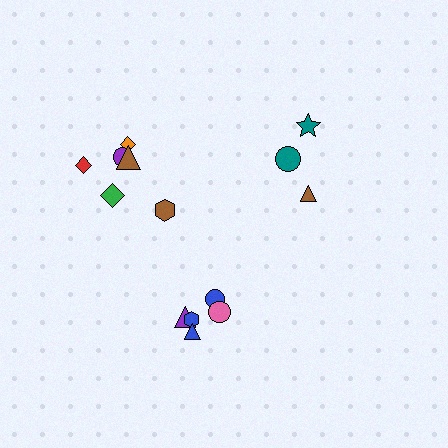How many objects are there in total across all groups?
There are 14 objects.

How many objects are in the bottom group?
There are 5 objects.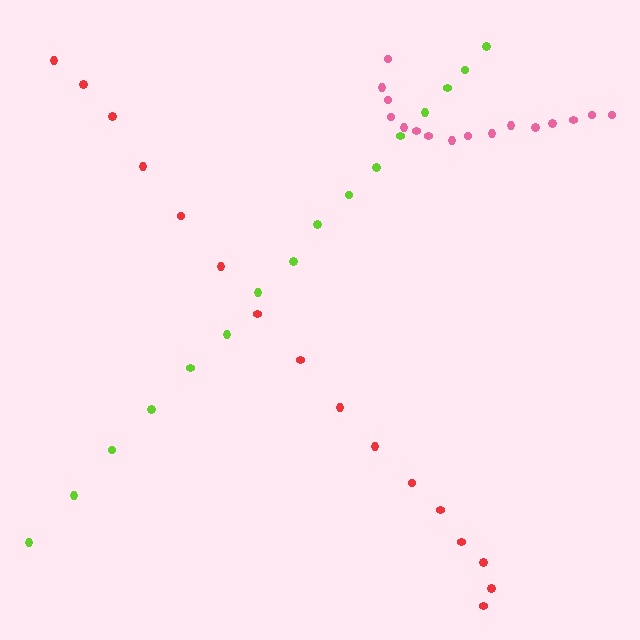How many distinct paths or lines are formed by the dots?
There are 3 distinct paths.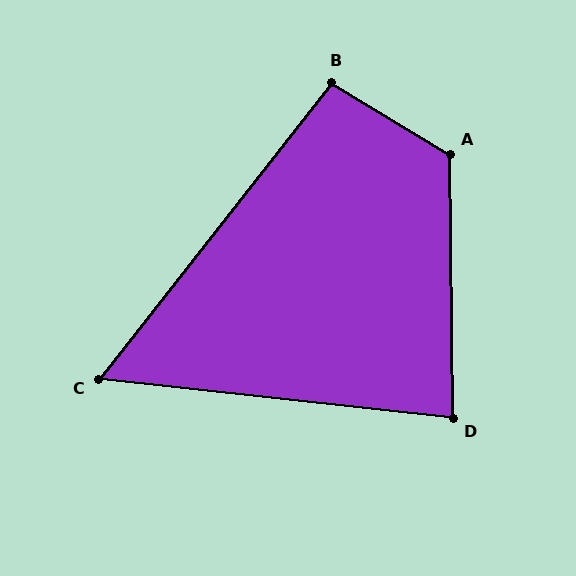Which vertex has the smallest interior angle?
C, at approximately 58 degrees.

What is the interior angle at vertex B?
Approximately 97 degrees (obtuse).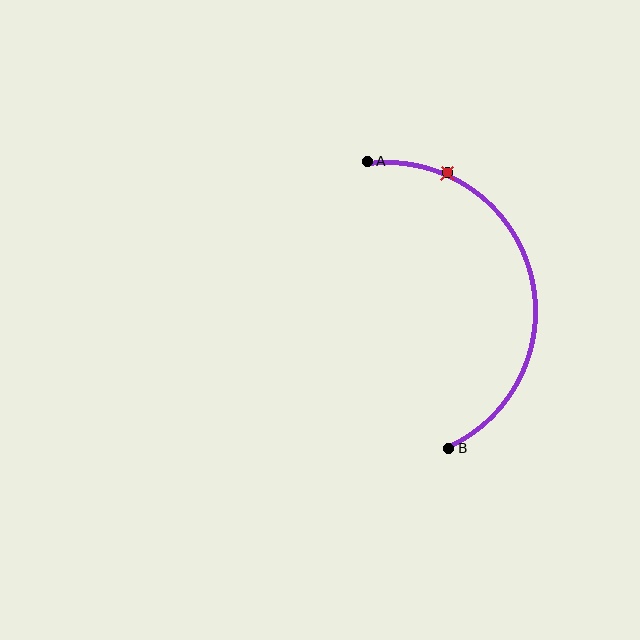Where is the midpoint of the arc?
The arc midpoint is the point on the curve farthest from the straight line joining A and B. It sits to the right of that line.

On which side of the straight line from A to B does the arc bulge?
The arc bulges to the right of the straight line connecting A and B.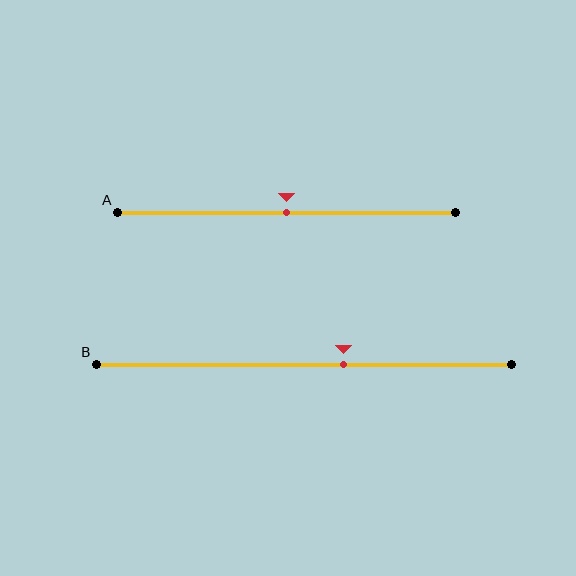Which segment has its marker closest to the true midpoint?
Segment A has its marker closest to the true midpoint.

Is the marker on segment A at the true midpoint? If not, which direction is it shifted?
Yes, the marker on segment A is at the true midpoint.